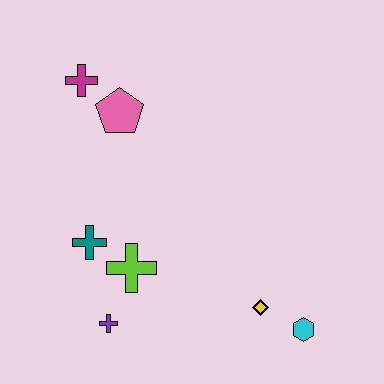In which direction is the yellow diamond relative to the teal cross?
The yellow diamond is to the right of the teal cross.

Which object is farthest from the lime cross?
The magenta cross is farthest from the lime cross.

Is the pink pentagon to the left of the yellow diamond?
Yes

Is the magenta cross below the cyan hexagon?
No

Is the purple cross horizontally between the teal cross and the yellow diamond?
Yes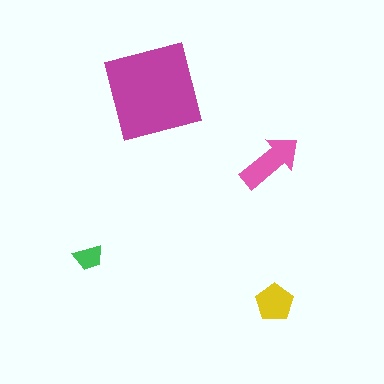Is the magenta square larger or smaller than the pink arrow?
Larger.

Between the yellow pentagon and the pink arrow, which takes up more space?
The pink arrow.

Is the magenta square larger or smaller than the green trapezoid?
Larger.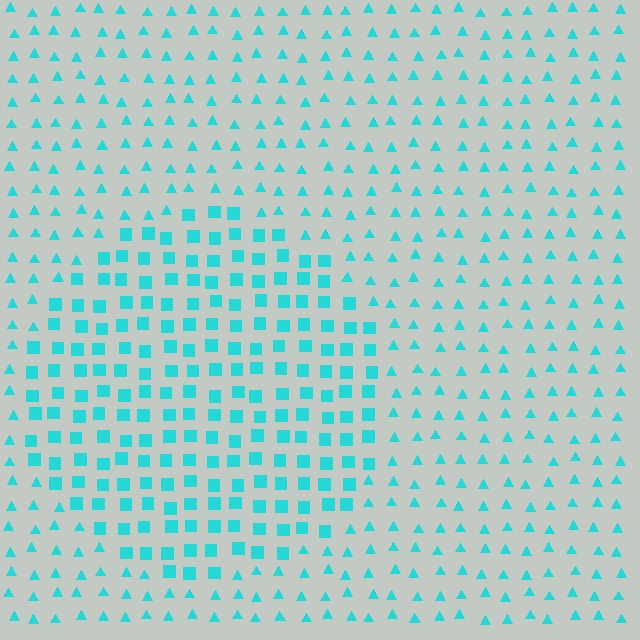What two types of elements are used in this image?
The image uses squares inside the circle region and triangles outside it.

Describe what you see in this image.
The image is filled with small cyan elements arranged in a uniform grid. A circle-shaped region contains squares, while the surrounding area contains triangles. The boundary is defined purely by the change in element shape.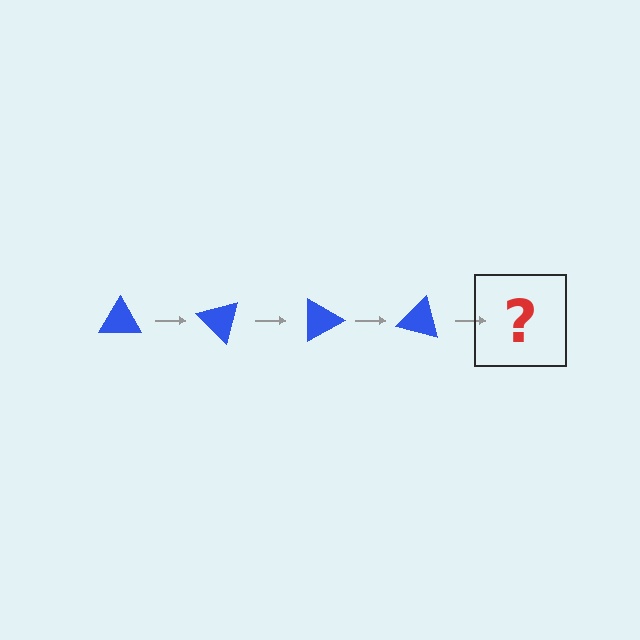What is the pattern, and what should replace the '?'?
The pattern is that the triangle rotates 45 degrees each step. The '?' should be a blue triangle rotated 180 degrees.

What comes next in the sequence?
The next element should be a blue triangle rotated 180 degrees.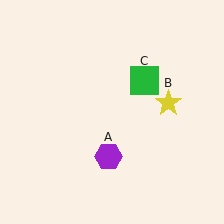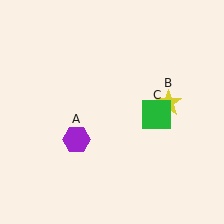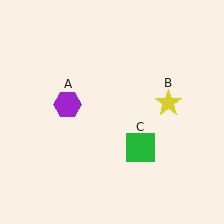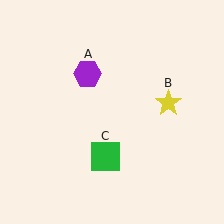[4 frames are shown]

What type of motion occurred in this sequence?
The purple hexagon (object A), green square (object C) rotated clockwise around the center of the scene.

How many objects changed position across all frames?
2 objects changed position: purple hexagon (object A), green square (object C).